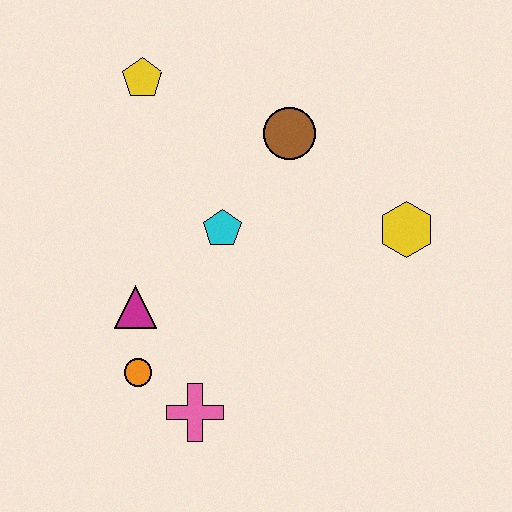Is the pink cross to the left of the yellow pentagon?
No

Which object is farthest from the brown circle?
The pink cross is farthest from the brown circle.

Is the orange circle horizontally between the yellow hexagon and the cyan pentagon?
No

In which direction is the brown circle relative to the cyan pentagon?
The brown circle is above the cyan pentagon.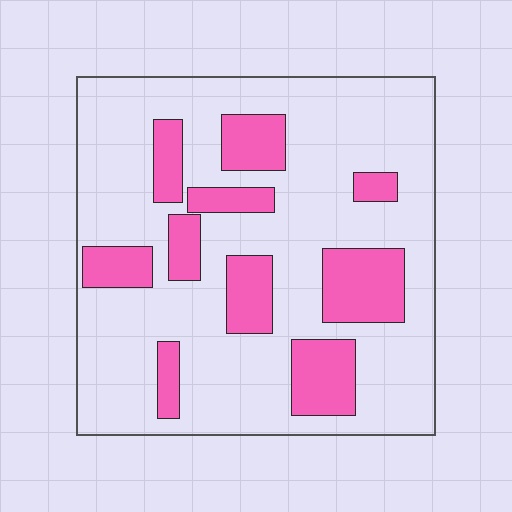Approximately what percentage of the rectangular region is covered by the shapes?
Approximately 25%.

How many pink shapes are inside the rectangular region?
10.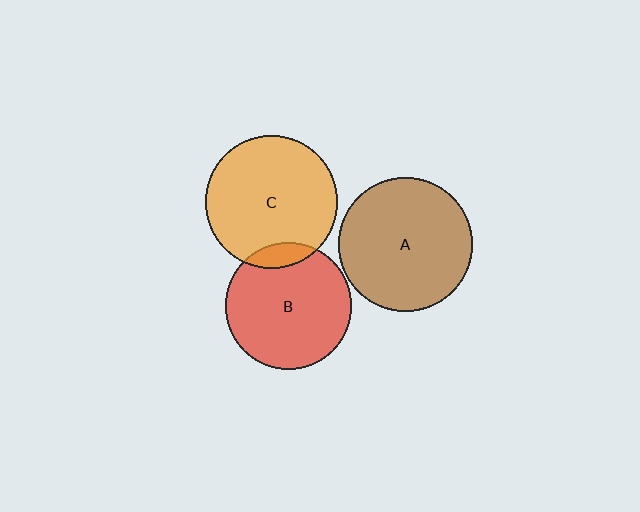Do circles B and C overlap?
Yes.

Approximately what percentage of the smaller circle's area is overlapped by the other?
Approximately 10%.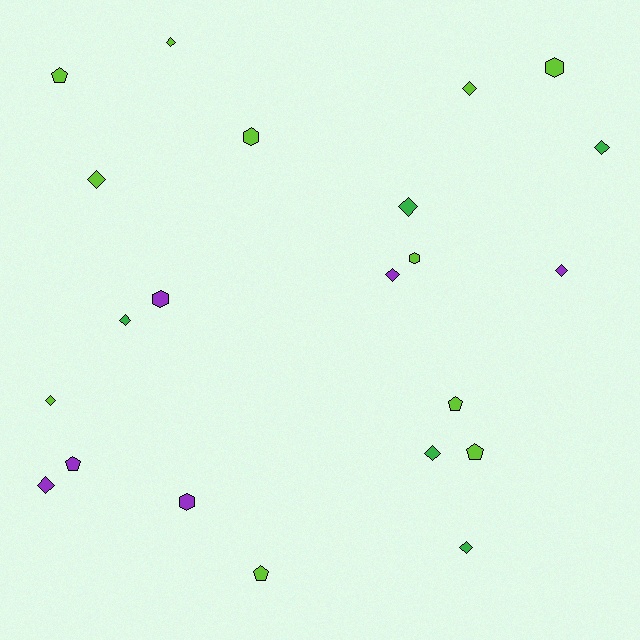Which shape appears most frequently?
Diamond, with 12 objects.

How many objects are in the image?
There are 22 objects.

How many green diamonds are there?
There are 5 green diamonds.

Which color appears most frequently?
Lime, with 11 objects.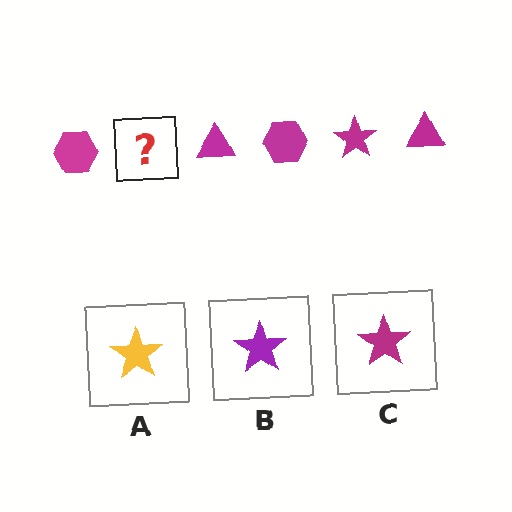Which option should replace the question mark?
Option C.